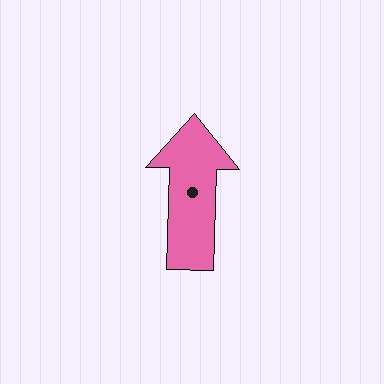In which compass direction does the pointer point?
North.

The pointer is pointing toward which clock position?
Roughly 12 o'clock.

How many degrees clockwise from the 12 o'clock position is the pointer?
Approximately 2 degrees.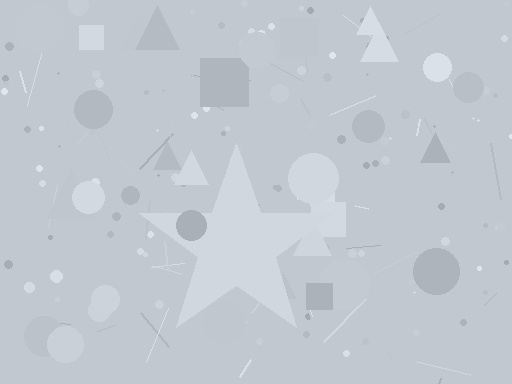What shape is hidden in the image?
A star is hidden in the image.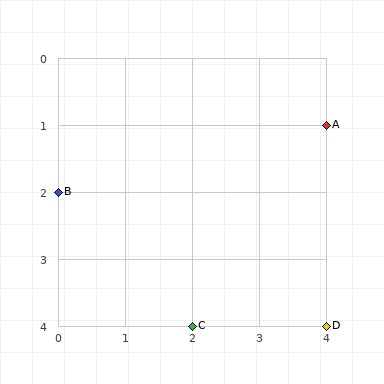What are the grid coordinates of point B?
Point B is at grid coordinates (0, 2).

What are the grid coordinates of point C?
Point C is at grid coordinates (2, 4).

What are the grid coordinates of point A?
Point A is at grid coordinates (4, 1).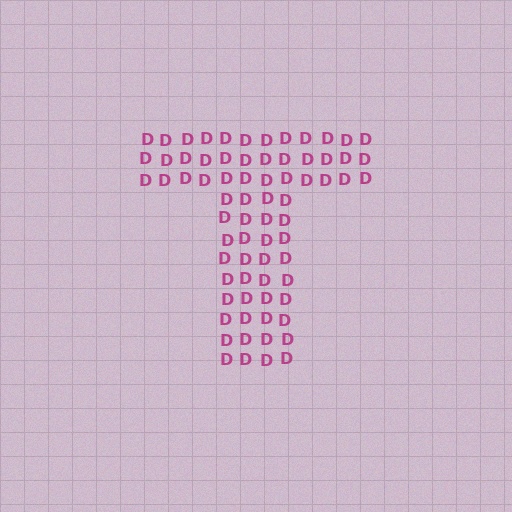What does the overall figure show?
The overall figure shows the letter T.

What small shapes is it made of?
It is made of small letter D's.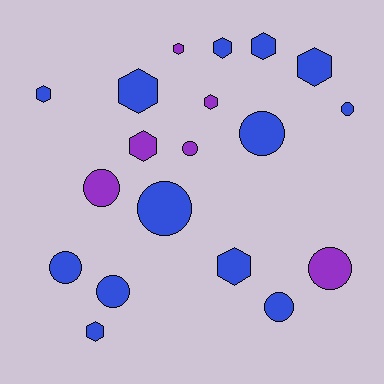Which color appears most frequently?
Blue, with 13 objects.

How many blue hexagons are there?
There are 7 blue hexagons.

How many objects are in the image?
There are 19 objects.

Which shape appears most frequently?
Hexagon, with 10 objects.